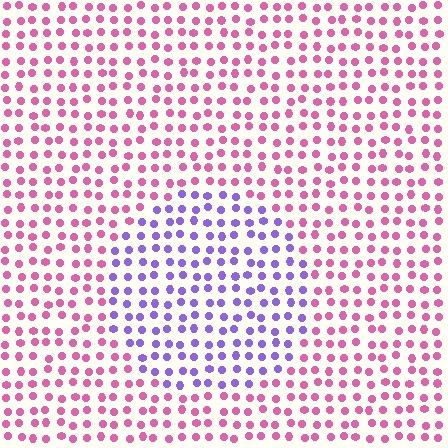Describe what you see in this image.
The image is filled with small pink elements in a uniform arrangement. A circle-shaped region is visible where the elements are tinted to a slightly different hue, forming a subtle color boundary.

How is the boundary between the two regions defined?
The boundary is defined purely by a slight shift in hue (about 64 degrees). Spacing, size, and orientation are identical on both sides.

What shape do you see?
I see a circle.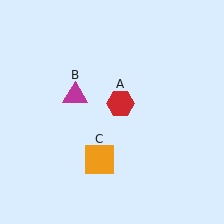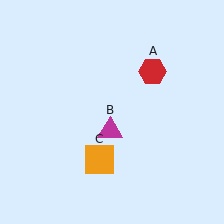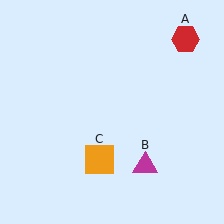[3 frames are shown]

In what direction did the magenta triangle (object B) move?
The magenta triangle (object B) moved down and to the right.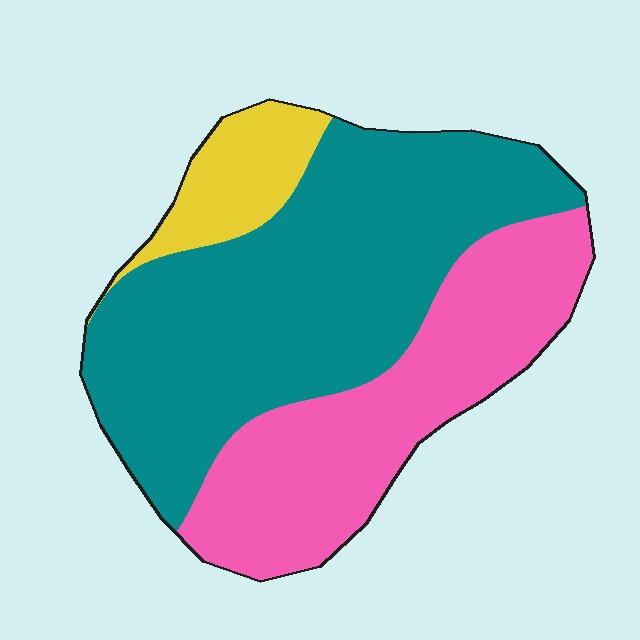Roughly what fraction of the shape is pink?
Pink takes up about one third (1/3) of the shape.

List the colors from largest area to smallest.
From largest to smallest: teal, pink, yellow.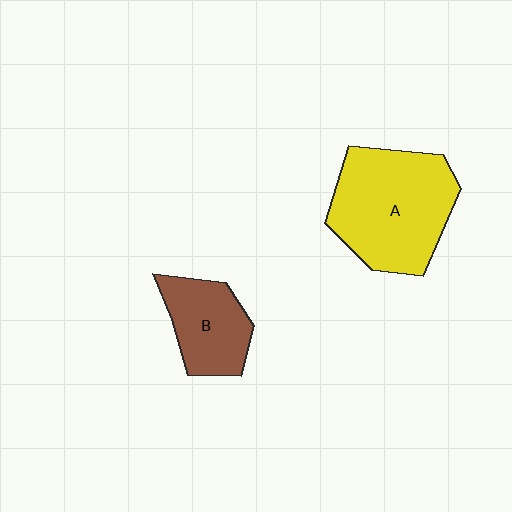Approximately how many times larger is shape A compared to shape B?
Approximately 1.8 times.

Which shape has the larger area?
Shape A (yellow).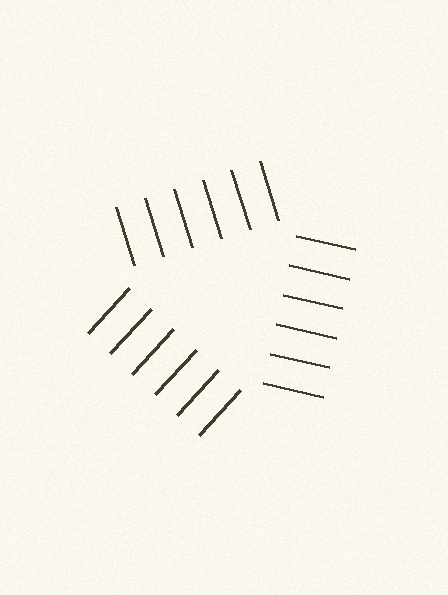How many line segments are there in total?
18 — 6 along each of the 3 edges.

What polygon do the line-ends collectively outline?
An illusory triangle — the line segments terminate on its edges but no continuous stroke is drawn.